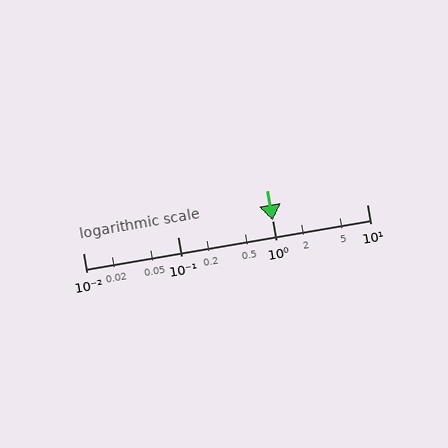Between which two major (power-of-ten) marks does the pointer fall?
The pointer is between 1 and 10.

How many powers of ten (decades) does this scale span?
The scale spans 3 decades, from 0.01 to 10.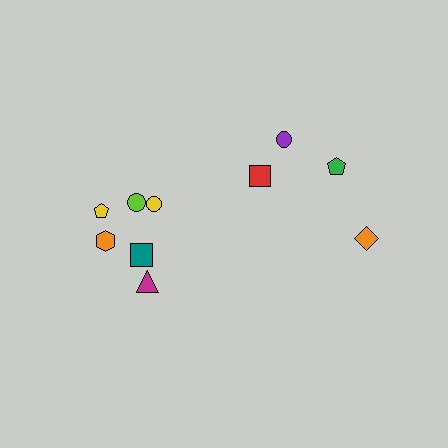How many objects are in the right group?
There are 4 objects.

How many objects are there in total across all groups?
There are 10 objects.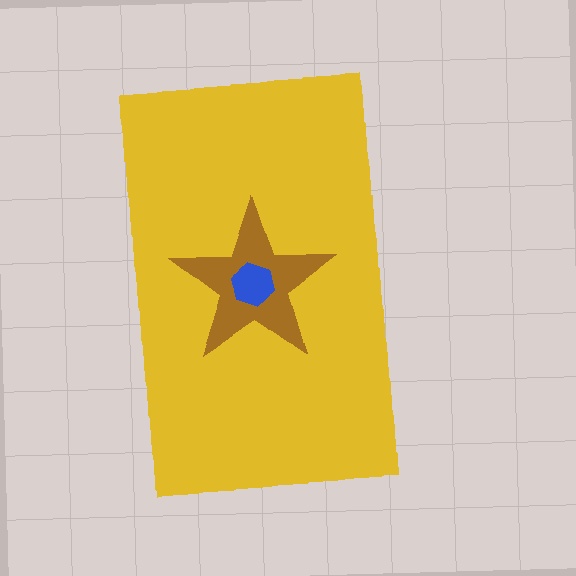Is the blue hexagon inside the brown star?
Yes.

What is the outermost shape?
The yellow rectangle.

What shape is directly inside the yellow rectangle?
The brown star.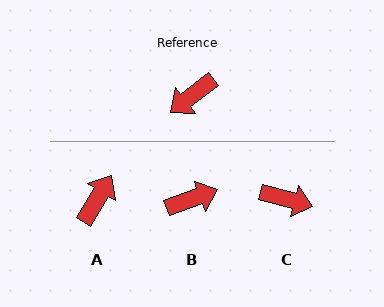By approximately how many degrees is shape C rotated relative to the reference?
Approximately 127 degrees counter-clockwise.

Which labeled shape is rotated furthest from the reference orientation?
B, about 162 degrees away.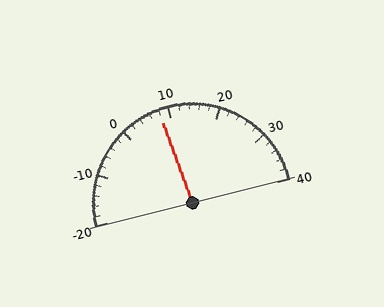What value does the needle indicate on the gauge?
The needle indicates approximately 8.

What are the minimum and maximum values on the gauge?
The gauge ranges from -20 to 40.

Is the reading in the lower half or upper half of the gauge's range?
The reading is in the lower half of the range (-20 to 40).